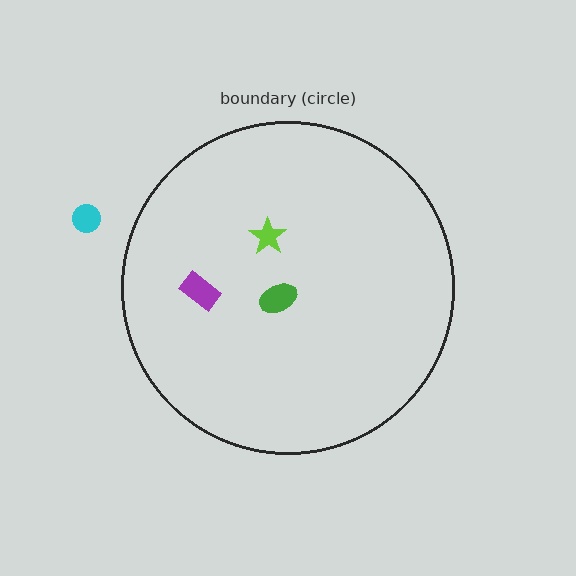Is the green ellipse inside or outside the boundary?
Inside.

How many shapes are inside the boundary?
3 inside, 1 outside.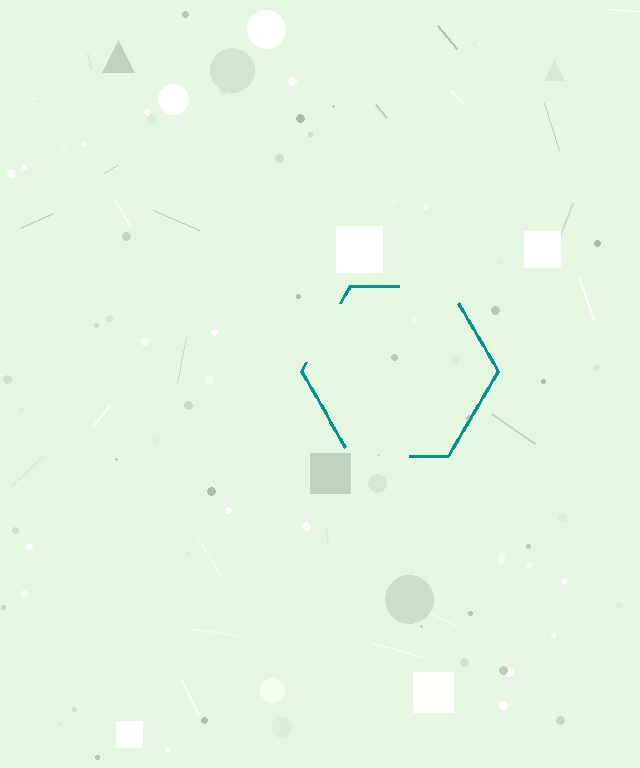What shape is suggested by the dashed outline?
The dashed outline suggests a hexagon.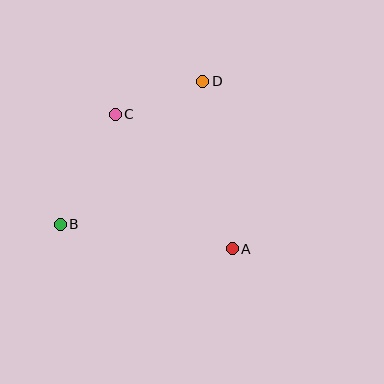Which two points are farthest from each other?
Points B and D are farthest from each other.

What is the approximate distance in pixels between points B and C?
The distance between B and C is approximately 123 pixels.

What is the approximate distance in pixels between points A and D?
The distance between A and D is approximately 170 pixels.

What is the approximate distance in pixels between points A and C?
The distance between A and C is approximately 178 pixels.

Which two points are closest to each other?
Points C and D are closest to each other.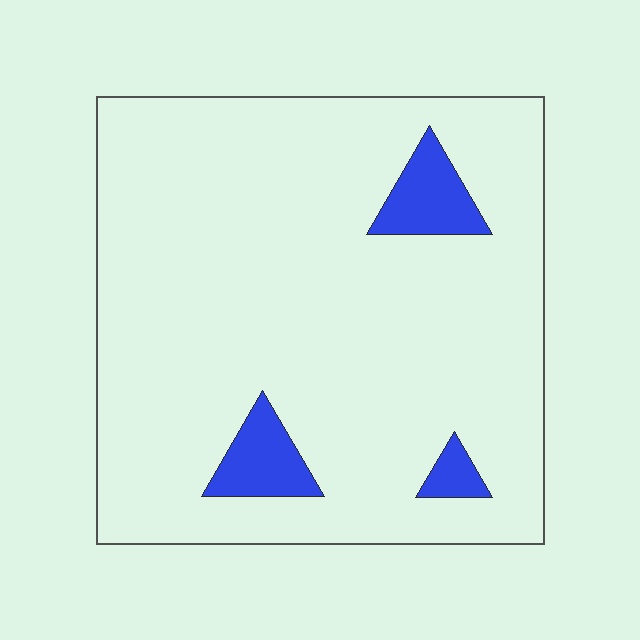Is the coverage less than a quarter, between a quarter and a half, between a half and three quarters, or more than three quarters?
Less than a quarter.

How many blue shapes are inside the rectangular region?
3.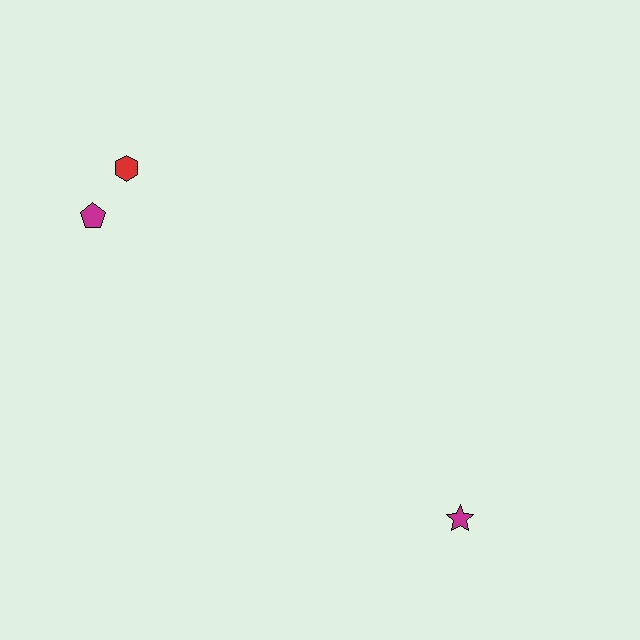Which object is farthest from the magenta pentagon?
The magenta star is farthest from the magenta pentagon.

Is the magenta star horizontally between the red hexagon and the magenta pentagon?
No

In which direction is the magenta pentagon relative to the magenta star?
The magenta pentagon is to the left of the magenta star.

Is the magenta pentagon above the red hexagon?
No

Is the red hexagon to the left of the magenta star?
Yes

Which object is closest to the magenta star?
The magenta pentagon is closest to the magenta star.